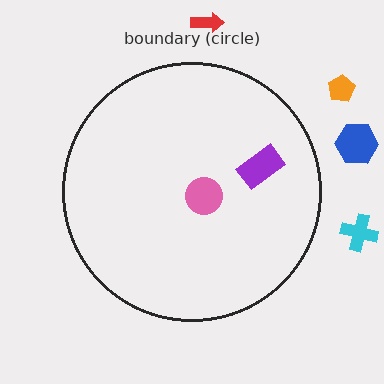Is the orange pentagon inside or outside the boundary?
Outside.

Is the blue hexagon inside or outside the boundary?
Outside.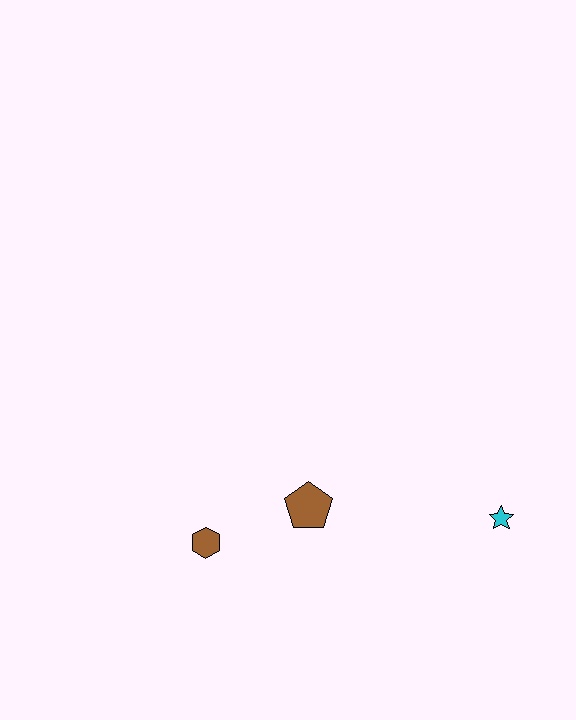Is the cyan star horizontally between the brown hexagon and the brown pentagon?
No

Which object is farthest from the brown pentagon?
The cyan star is farthest from the brown pentagon.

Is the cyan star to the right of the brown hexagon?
Yes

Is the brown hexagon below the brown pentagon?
Yes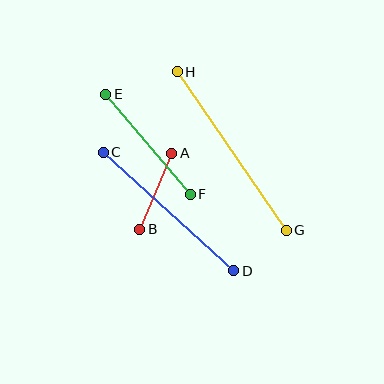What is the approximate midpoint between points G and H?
The midpoint is at approximately (232, 151) pixels.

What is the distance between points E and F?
The distance is approximately 131 pixels.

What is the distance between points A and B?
The distance is approximately 82 pixels.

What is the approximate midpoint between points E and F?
The midpoint is at approximately (148, 144) pixels.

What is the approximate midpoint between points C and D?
The midpoint is at approximately (168, 211) pixels.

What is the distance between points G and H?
The distance is approximately 193 pixels.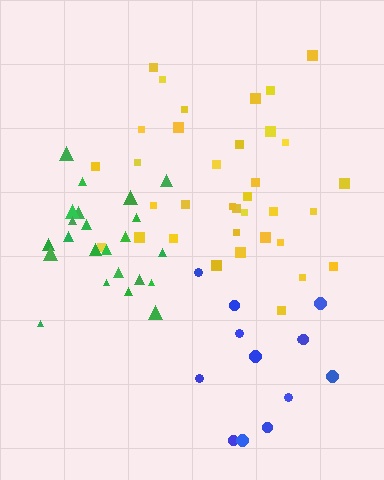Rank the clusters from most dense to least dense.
green, yellow, blue.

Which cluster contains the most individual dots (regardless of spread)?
Yellow (35).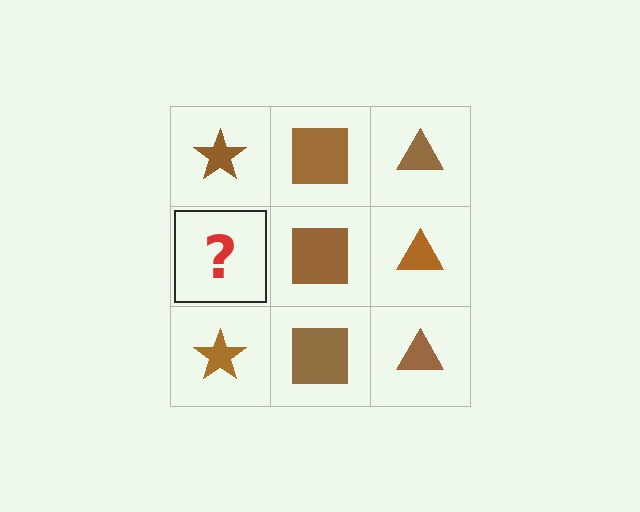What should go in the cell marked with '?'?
The missing cell should contain a brown star.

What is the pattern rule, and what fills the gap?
The rule is that each column has a consistent shape. The gap should be filled with a brown star.